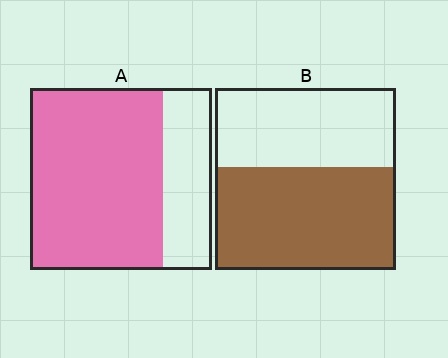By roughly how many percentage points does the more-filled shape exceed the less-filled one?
By roughly 15 percentage points (A over B).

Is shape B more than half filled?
Yes.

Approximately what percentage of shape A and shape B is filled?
A is approximately 75% and B is approximately 55%.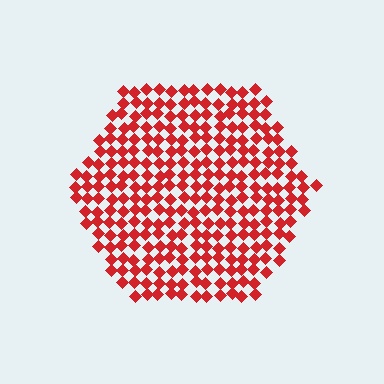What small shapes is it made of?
It is made of small diamonds.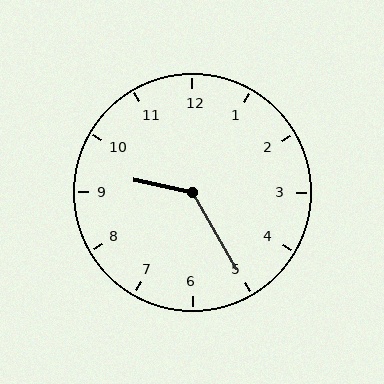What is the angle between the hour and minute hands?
Approximately 132 degrees.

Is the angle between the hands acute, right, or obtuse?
It is obtuse.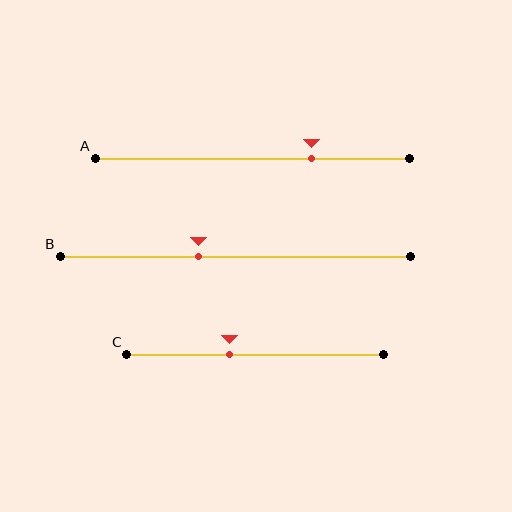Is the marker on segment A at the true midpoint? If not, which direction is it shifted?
No, the marker on segment A is shifted to the right by about 19% of the segment length.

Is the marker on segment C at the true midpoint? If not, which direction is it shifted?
No, the marker on segment C is shifted to the left by about 10% of the segment length.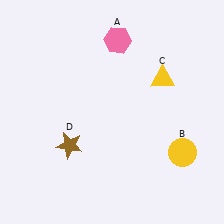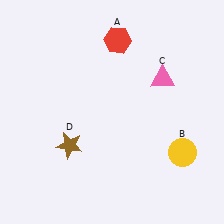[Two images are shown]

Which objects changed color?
A changed from pink to red. C changed from yellow to pink.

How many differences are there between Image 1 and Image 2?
There are 2 differences between the two images.